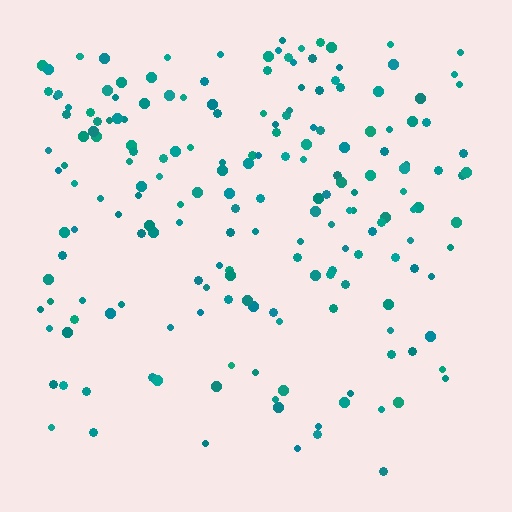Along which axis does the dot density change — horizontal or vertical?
Vertical.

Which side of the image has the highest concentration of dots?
The top.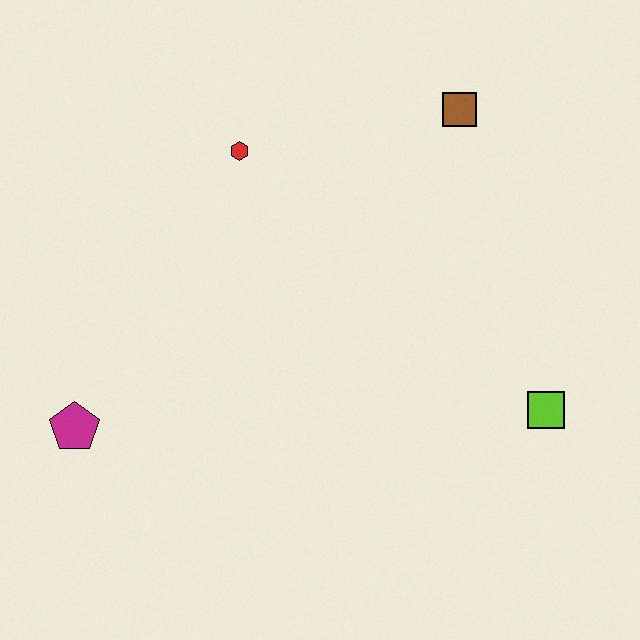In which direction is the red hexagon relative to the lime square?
The red hexagon is to the left of the lime square.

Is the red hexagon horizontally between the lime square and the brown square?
No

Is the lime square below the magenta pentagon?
No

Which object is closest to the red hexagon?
The brown square is closest to the red hexagon.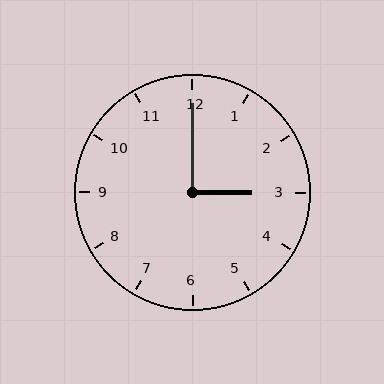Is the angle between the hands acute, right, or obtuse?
It is right.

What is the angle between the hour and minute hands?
Approximately 90 degrees.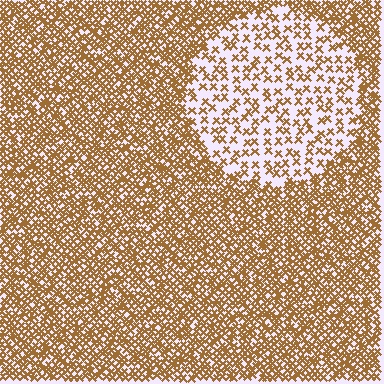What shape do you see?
I see a circle.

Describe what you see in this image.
The image contains small brown elements arranged at two different densities. A circle-shaped region is visible where the elements are less densely packed than the surrounding area.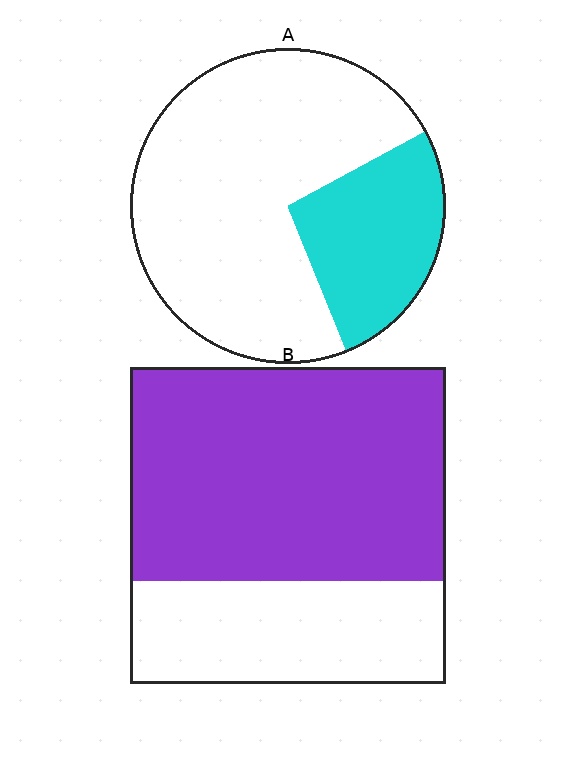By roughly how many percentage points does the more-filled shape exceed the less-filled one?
By roughly 40 percentage points (B over A).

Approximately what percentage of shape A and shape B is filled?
A is approximately 25% and B is approximately 70%.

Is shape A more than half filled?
No.